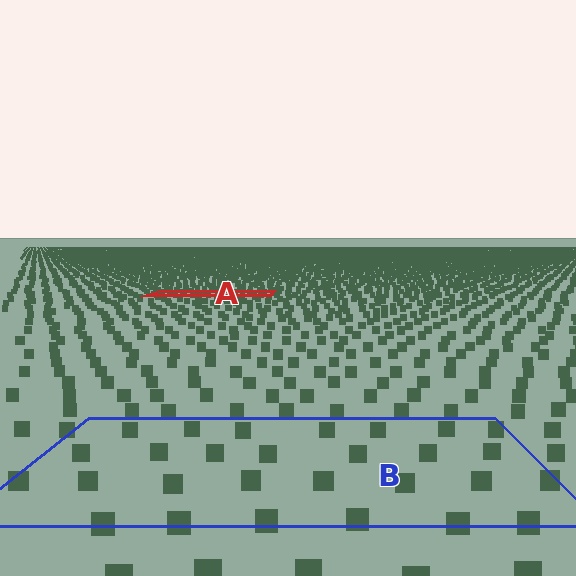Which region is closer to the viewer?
Region B is closer. The texture elements there are larger and more spread out.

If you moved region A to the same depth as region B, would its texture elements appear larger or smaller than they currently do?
They would appear larger. At a closer depth, the same texture elements are projected at a bigger on-screen size.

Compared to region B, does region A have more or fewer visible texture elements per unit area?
Region A has more texture elements per unit area — they are packed more densely because it is farther away.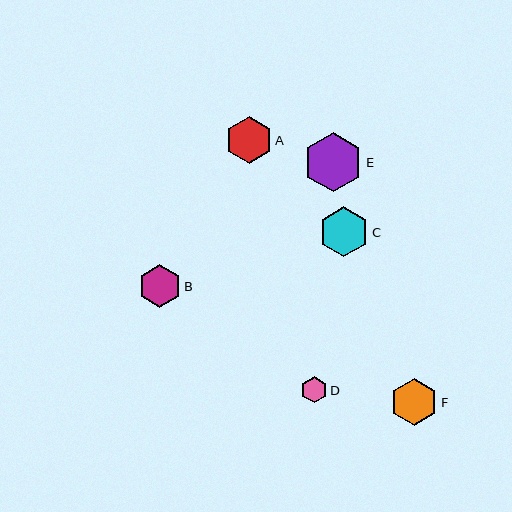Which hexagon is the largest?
Hexagon E is the largest with a size of approximately 59 pixels.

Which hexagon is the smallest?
Hexagon D is the smallest with a size of approximately 26 pixels.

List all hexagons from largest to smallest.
From largest to smallest: E, C, F, A, B, D.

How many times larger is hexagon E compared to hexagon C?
Hexagon E is approximately 1.2 times the size of hexagon C.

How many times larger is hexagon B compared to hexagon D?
Hexagon B is approximately 1.6 times the size of hexagon D.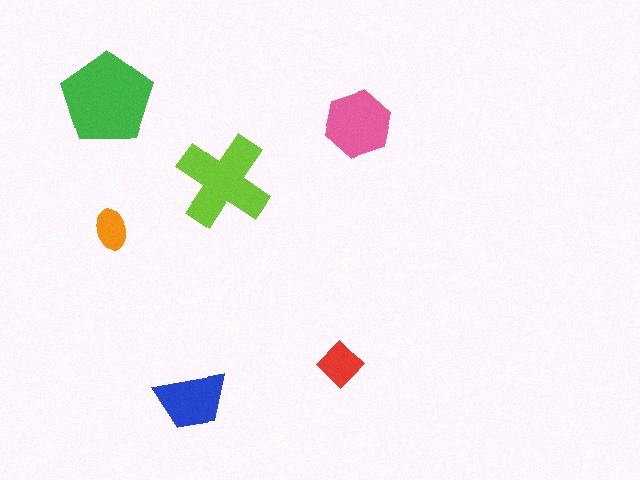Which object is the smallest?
The orange ellipse.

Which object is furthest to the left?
The green pentagon is leftmost.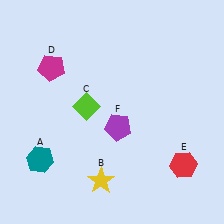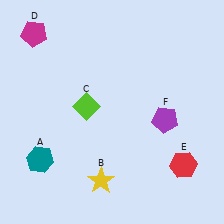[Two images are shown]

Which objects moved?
The objects that moved are: the magenta pentagon (D), the purple pentagon (F).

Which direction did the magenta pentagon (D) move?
The magenta pentagon (D) moved up.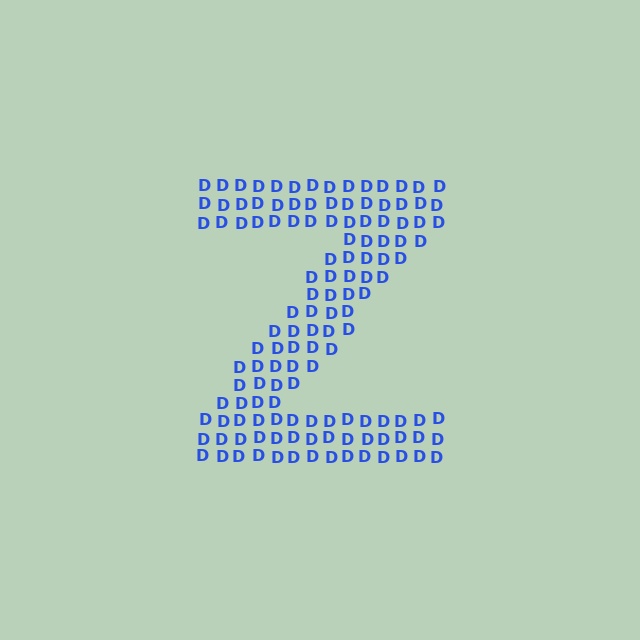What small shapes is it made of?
It is made of small letter D's.